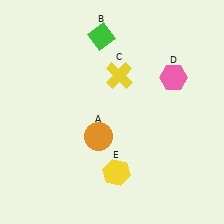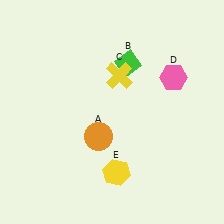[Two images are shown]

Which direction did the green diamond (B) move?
The green diamond (B) moved down.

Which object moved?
The green diamond (B) moved down.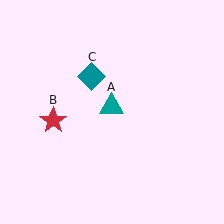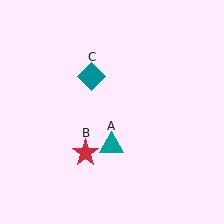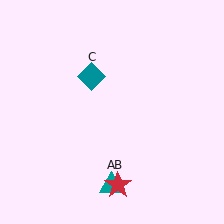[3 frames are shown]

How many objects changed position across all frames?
2 objects changed position: teal triangle (object A), red star (object B).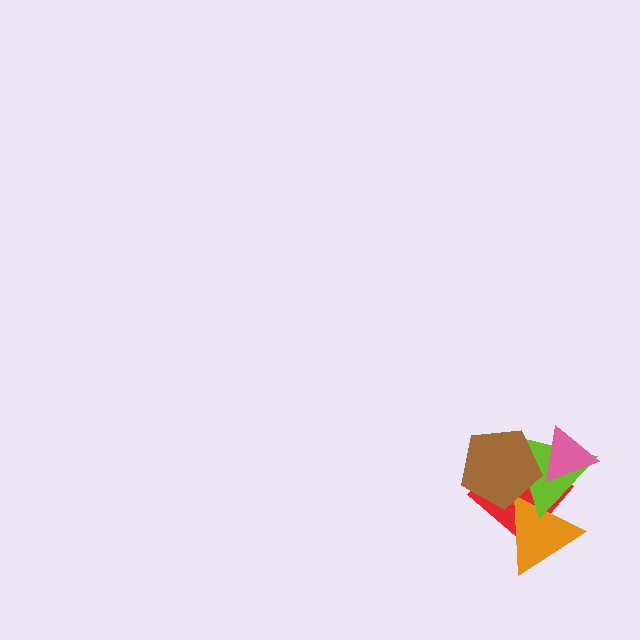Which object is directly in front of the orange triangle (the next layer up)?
The lime triangle is directly in front of the orange triangle.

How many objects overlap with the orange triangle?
3 objects overlap with the orange triangle.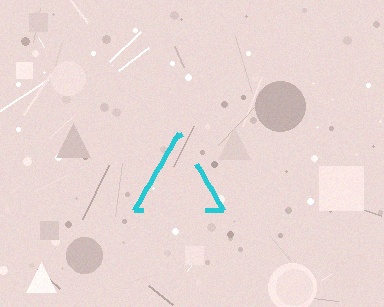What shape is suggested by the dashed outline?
The dashed outline suggests a triangle.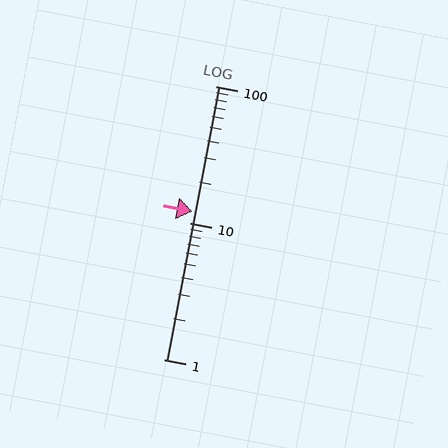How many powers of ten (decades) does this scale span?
The scale spans 2 decades, from 1 to 100.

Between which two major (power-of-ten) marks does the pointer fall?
The pointer is between 10 and 100.